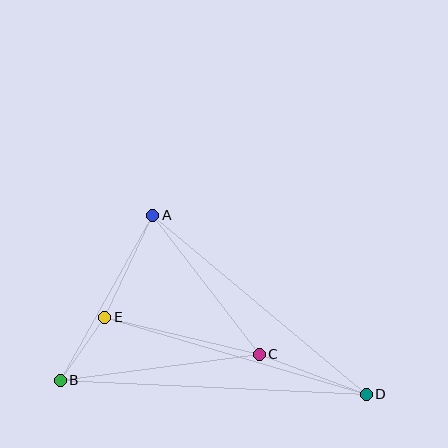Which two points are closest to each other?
Points B and E are closest to each other.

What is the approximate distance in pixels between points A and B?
The distance between A and B is approximately 189 pixels.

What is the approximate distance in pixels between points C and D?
The distance between C and D is approximately 114 pixels.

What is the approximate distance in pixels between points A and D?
The distance between A and D is approximately 279 pixels.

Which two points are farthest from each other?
Points B and D are farthest from each other.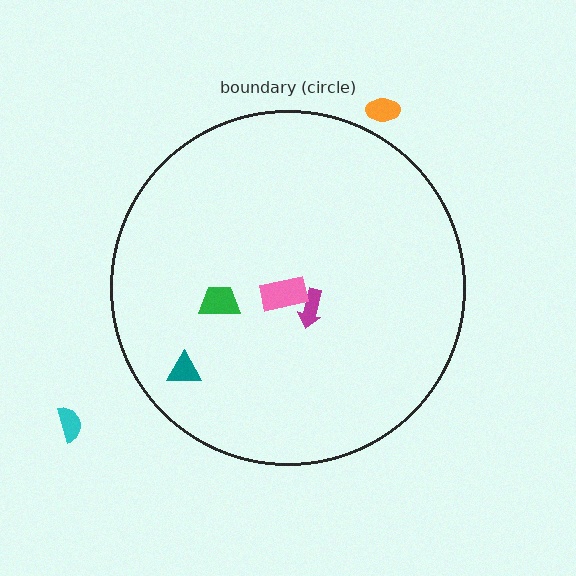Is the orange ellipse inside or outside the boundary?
Outside.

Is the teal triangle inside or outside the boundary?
Inside.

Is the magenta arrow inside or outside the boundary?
Inside.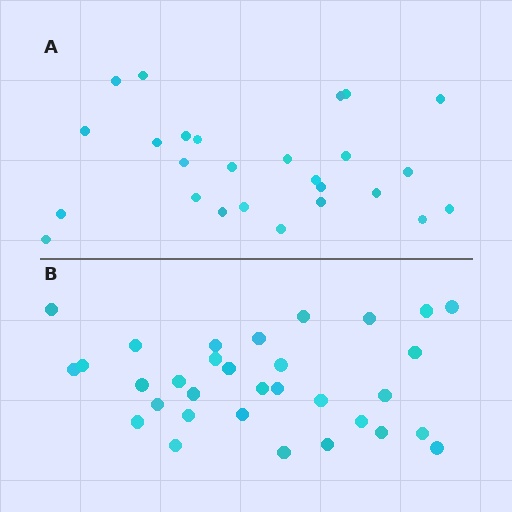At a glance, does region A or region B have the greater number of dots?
Region B (the bottom region) has more dots.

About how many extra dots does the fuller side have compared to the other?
Region B has about 6 more dots than region A.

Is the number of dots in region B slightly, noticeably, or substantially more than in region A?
Region B has only slightly more — the two regions are fairly close. The ratio is roughly 1.2 to 1.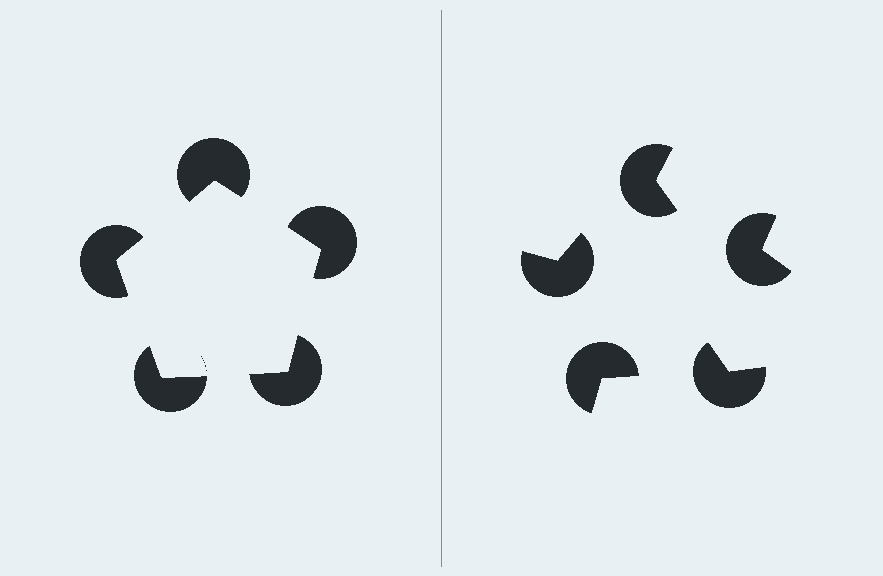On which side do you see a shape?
An illusory pentagon appears on the left side. On the right side the wedge cuts are rotated, so no coherent shape forms.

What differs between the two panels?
The pac-man discs are positioned identically on both sides; only the wedge orientations differ. On the left they align to a pentagon; on the right they are misaligned.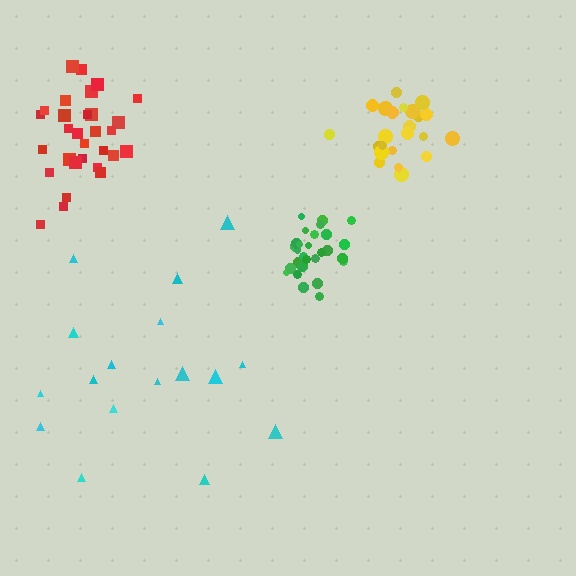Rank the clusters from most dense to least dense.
green, yellow, red, cyan.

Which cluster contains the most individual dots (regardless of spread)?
Red (30).